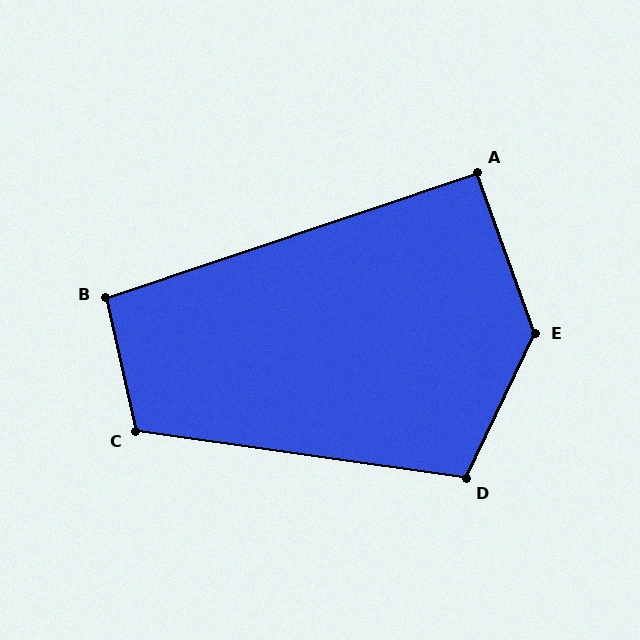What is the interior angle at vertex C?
Approximately 111 degrees (obtuse).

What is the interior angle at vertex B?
Approximately 96 degrees (obtuse).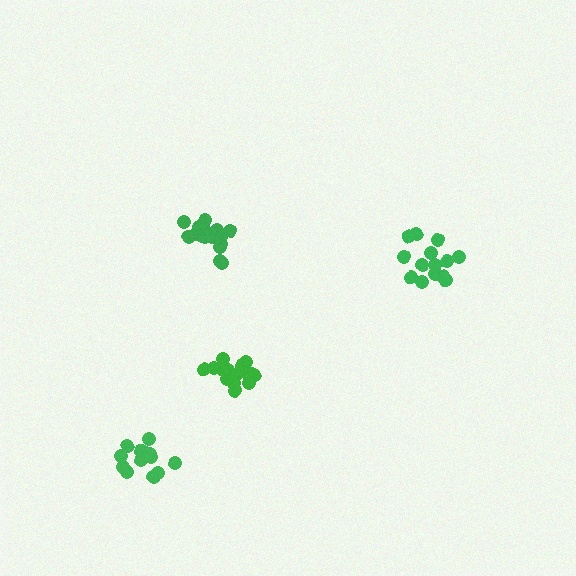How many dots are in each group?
Group 1: 15 dots, Group 2: 17 dots, Group 3: 14 dots, Group 4: 13 dots (59 total).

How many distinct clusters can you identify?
There are 4 distinct clusters.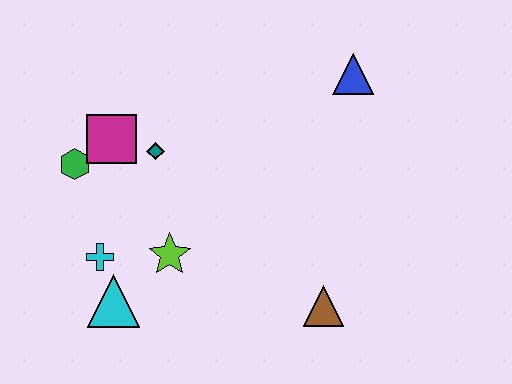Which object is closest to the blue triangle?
The teal diamond is closest to the blue triangle.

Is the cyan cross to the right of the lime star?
No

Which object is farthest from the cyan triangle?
The blue triangle is farthest from the cyan triangle.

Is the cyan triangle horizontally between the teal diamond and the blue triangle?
No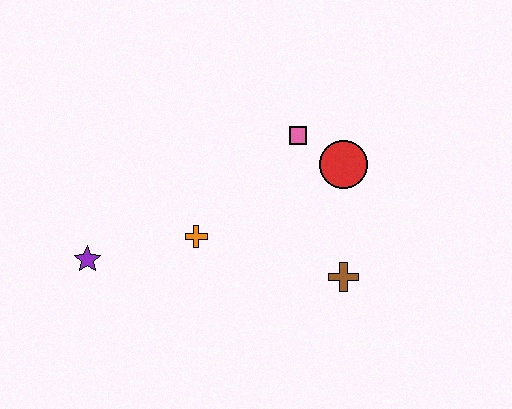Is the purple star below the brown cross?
No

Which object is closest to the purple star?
The orange cross is closest to the purple star.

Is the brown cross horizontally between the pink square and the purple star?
No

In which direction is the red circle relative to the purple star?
The red circle is to the right of the purple star.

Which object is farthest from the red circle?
The purple star is farthest from the red circle.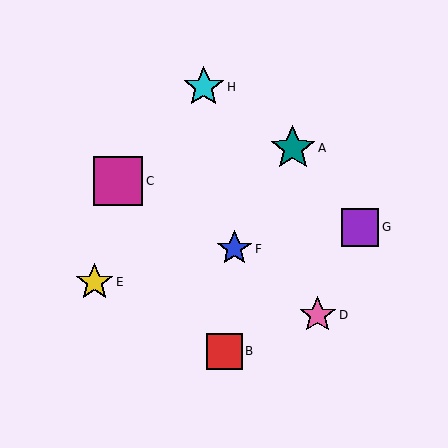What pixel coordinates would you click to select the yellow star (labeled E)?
Click at (94, 282) to select the yellow star E.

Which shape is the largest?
The magenta square (labeled C) is the largest.